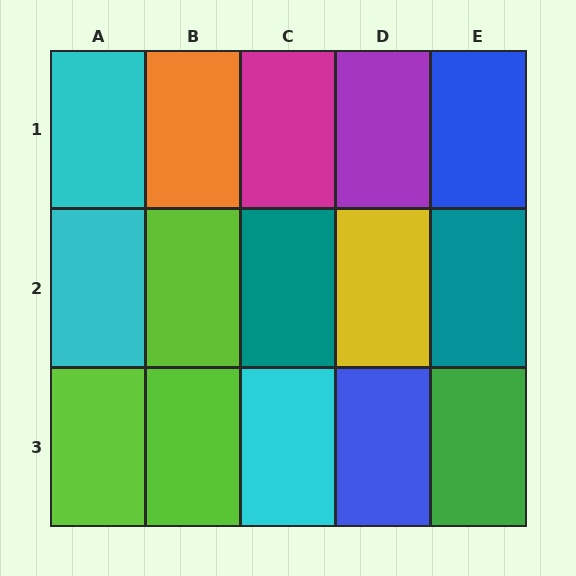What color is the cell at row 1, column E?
Blue.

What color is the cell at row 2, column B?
Lime.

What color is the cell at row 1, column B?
Orange.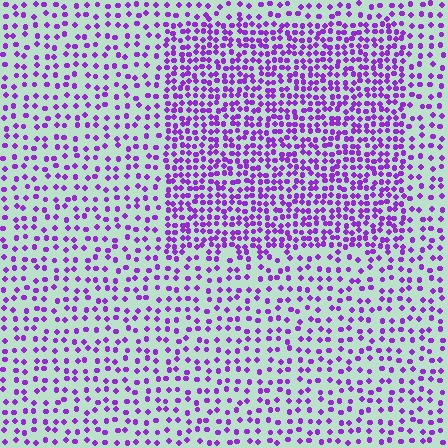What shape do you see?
I see a rectangle.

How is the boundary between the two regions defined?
The boundary is defined by a change in element density (approximately 2.0x ratio). All elements are the same color, size, and shape.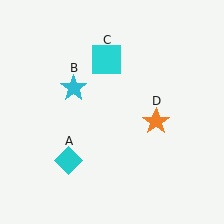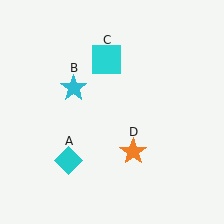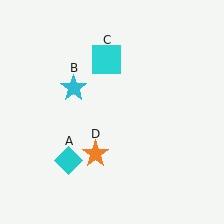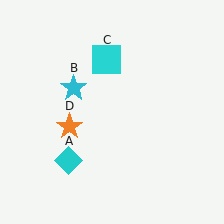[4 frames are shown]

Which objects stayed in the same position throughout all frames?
Cyan diamond (object A) and cyan star (object B) and cyan square (object C) remained stationary.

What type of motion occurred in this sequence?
The orange star (object D) rotated clockwise around the center of the scene.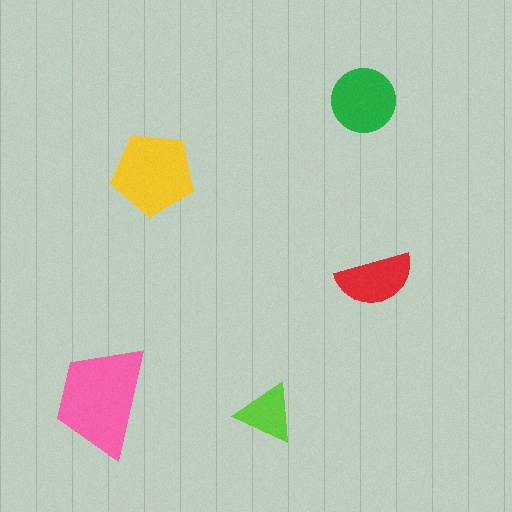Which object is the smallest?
The lime triangle.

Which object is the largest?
The pink trapezoid.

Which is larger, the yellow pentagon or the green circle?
The yellow pentagon.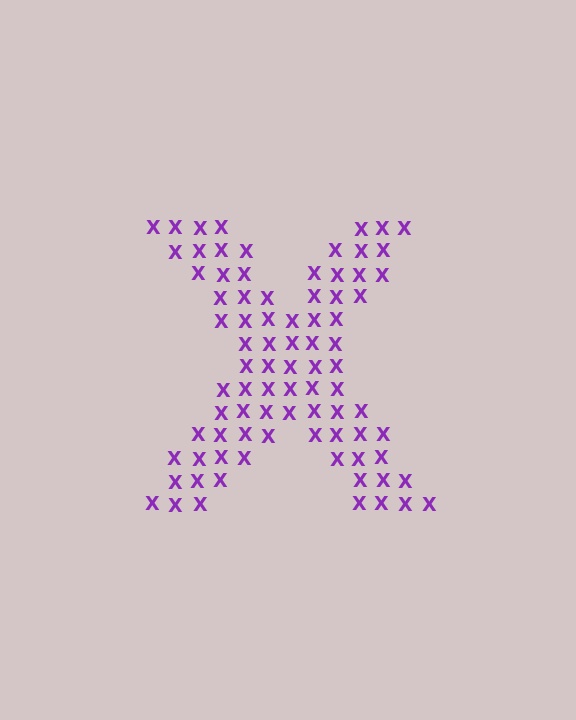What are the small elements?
The small elements are letter X's.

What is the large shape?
The large shape is the letter X.